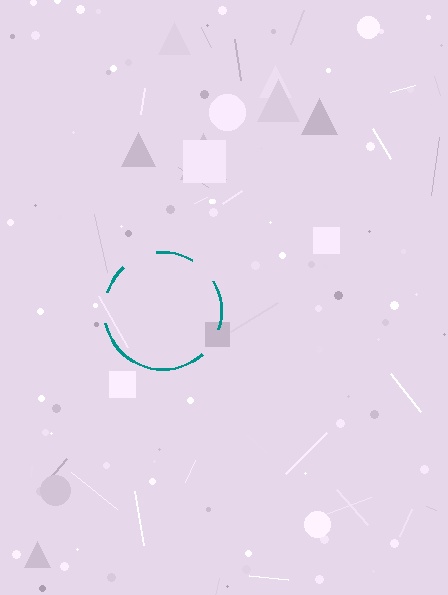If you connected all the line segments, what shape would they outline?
They would outline a circle.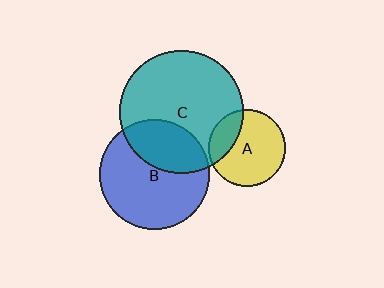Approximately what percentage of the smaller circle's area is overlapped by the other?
Approximately 35%.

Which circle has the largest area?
Circle C (teal).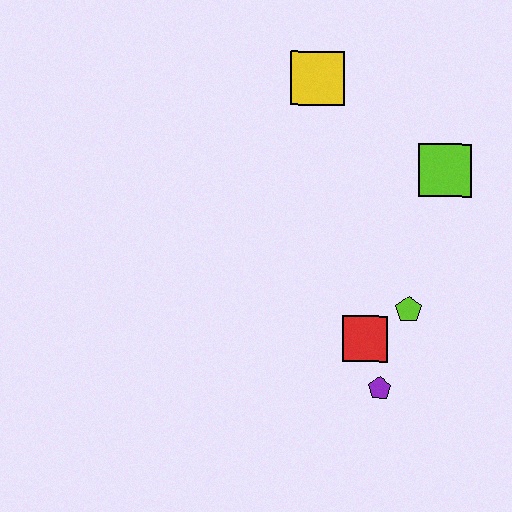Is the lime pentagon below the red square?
No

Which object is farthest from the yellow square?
The purple pentagon is farthest from the yellow square.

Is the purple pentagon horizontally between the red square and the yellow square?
No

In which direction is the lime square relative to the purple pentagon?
The lime square is above the purple pentagon.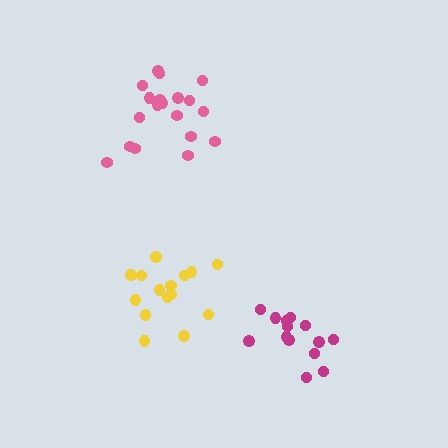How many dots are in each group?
Group 1: 15 dots, Group 2: 19 dots, Group 3: 14 dots (48 total).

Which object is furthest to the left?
The yellow cluster is leftmost.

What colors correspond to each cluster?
The clusters are colored: yellow, pink, magenta.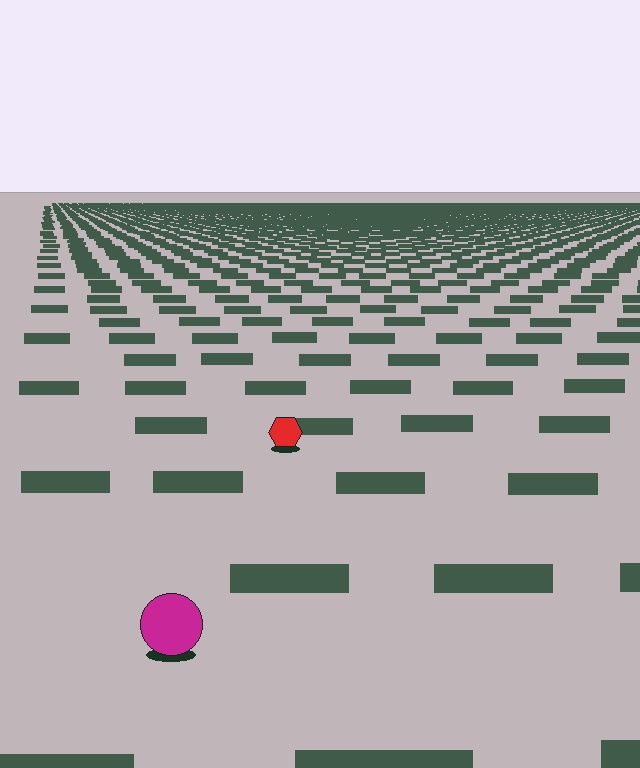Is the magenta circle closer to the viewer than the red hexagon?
Yes. The magenta circle is closer — you can tell from the texture gradient: the ground texture is coarser near it.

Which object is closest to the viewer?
The magenta circle is closest. The texture marks near it are larger and more spread out.